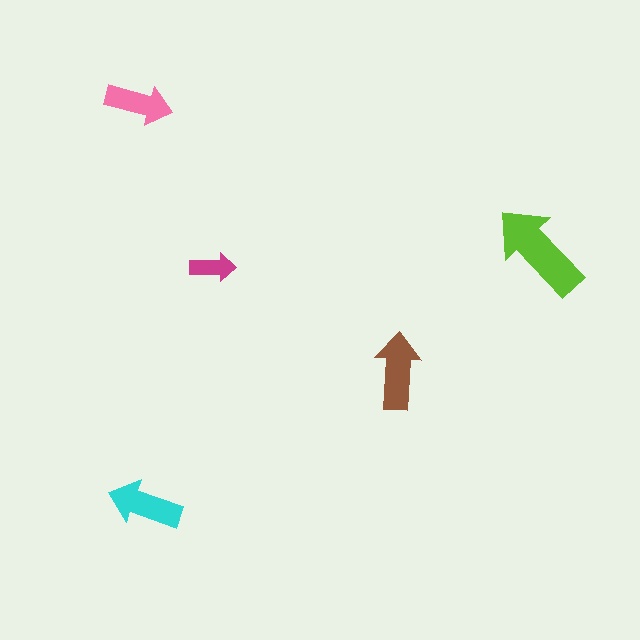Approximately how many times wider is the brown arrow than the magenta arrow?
About 1.5 times wider.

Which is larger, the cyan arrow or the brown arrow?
The brown one.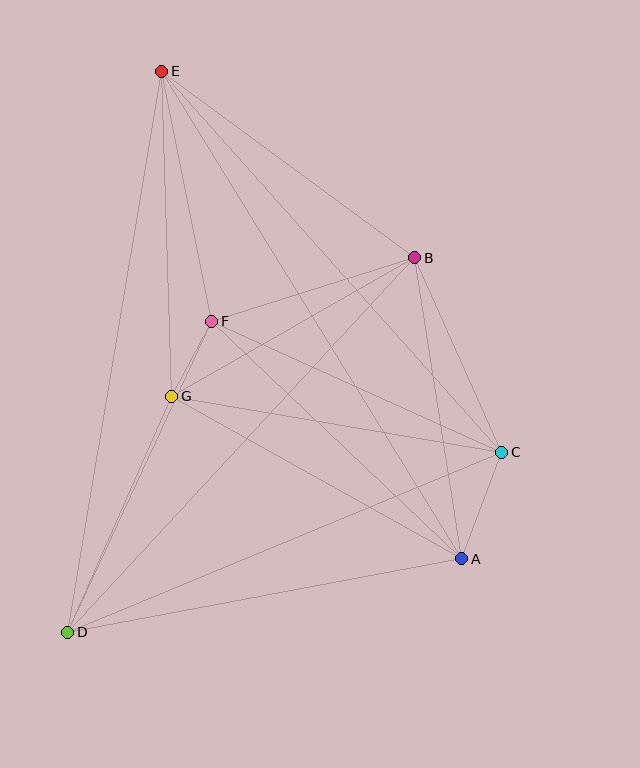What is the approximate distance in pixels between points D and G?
The distance between D and G is approximately 258 pixels.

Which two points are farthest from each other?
Points A and E are farthest from each other.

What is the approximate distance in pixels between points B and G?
The distance between B and G is approximately 280 pixels.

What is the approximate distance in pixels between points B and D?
The distance between B and D is approximately 511 pixels.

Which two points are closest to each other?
Points F and G are closest to each other.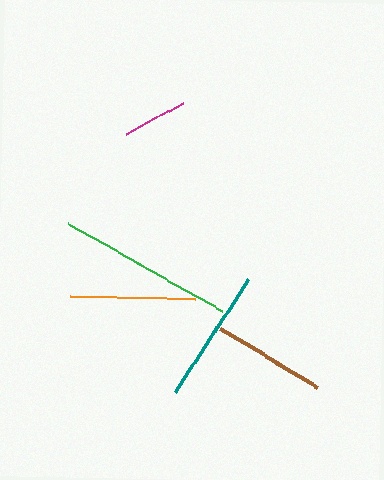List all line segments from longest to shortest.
From longest to shortest: green, teal, orange, brown, magenta.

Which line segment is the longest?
The green line is the longest at approximately 176 pixels.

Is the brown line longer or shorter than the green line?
The green line is longer than the brown line.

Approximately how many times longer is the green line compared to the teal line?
The green line is approximately 1.3 times the length of the teal line.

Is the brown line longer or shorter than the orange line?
The orange line is longer than the brown line.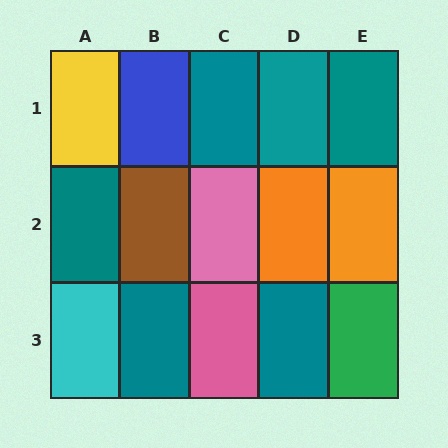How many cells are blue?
1 cell is blue.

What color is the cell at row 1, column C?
Teal.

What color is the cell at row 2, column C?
Pink.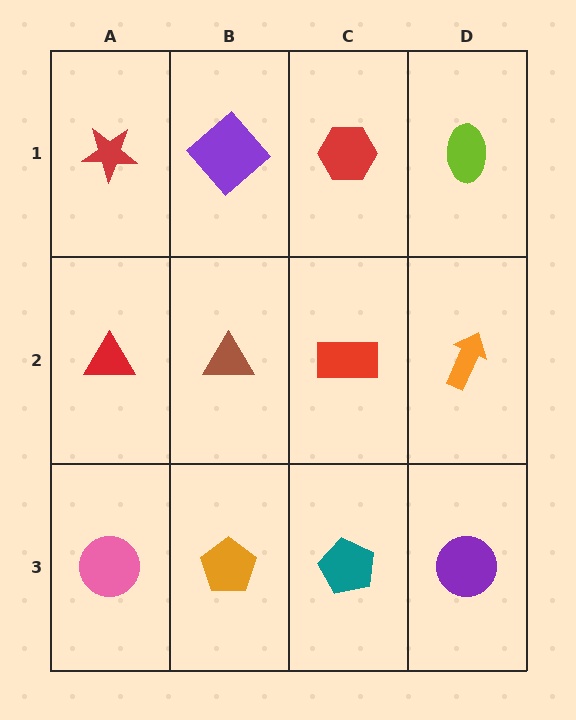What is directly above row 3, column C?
A red rectangle.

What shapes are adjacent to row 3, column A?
A red triangle (row 2, column A), an orange pentagon (row 3, column B).